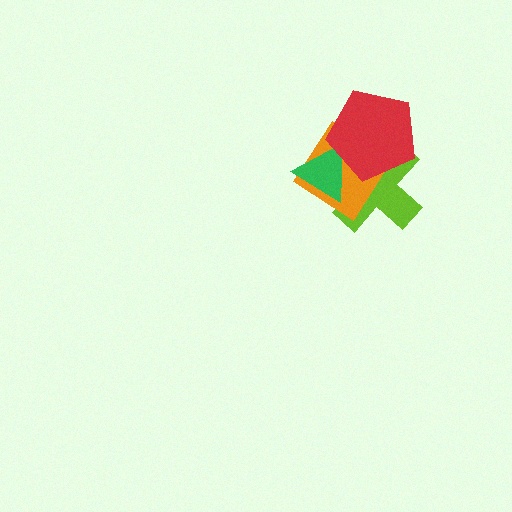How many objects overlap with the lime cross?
3 objects overlap with the lime cross.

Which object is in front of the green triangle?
The red pentagon is in front of the green triangle.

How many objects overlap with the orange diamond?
3 objects overlap with the orange diamond.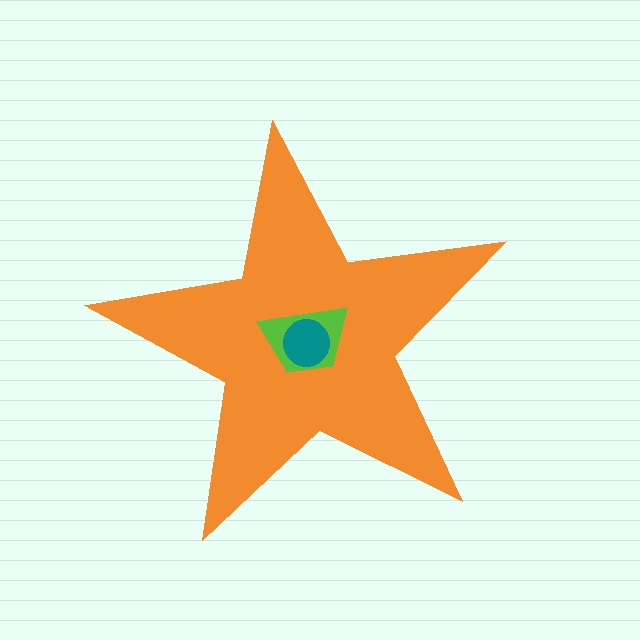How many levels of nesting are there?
3.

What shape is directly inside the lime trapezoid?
The teal circle.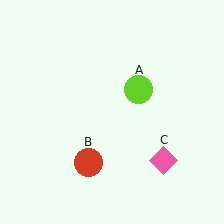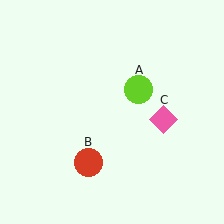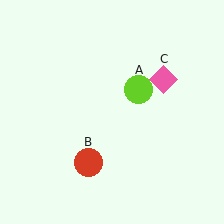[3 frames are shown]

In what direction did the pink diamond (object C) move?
The pink diamond (object C) moved up.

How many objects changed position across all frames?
1 object changed position: pink diamond (object C).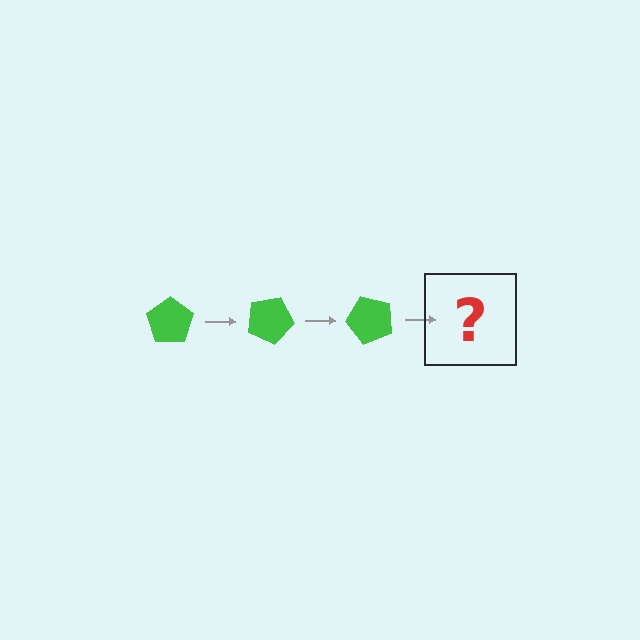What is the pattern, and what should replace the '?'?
The pattern is that the pentagon rotates 25 degrees each step. The '?' should be a green pentagon rotated 75 degrees.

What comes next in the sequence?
The next element should be a green pentagon rotated 75 degrees.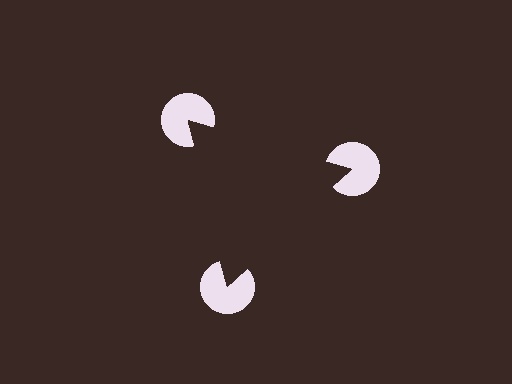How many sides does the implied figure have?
3 sides.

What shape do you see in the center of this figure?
An illusory triangle — its edges are inferred from the aligned wedge cuts in the pac-man discs, not physically drawn.